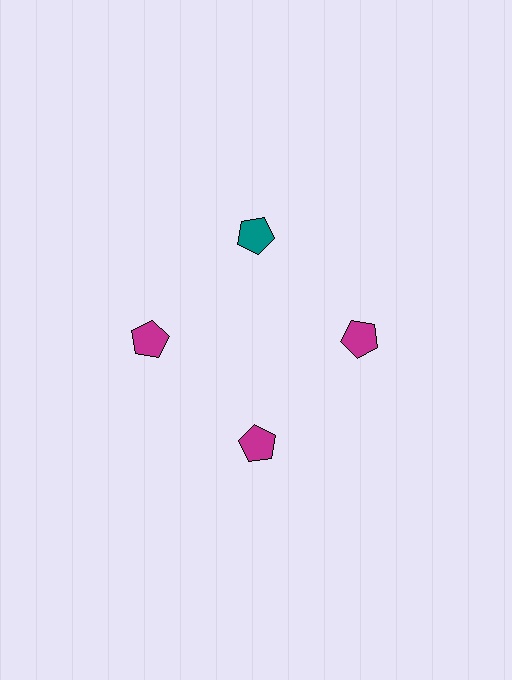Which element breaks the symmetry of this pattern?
The teal pentagon at roughly the 12 o'clock position breaks the symmetry. All other shapes are magenta pentagons.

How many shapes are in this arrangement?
There are 4 shapes arranged in a ring pattern.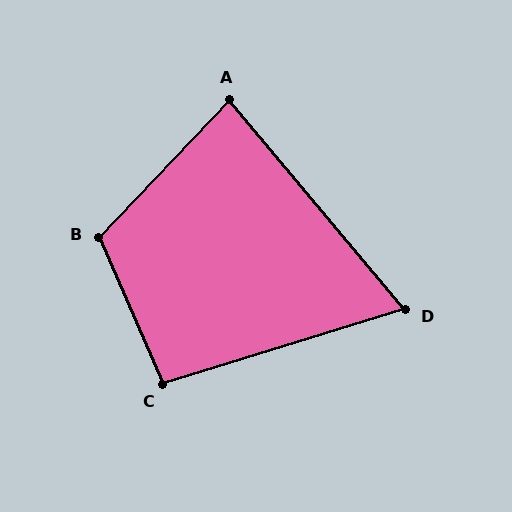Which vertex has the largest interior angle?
B, at approximately 113 degrees.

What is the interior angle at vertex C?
Approximately 97 degrees (obtuse).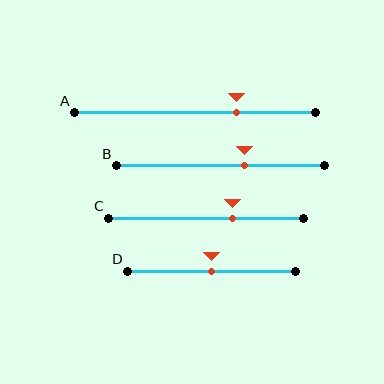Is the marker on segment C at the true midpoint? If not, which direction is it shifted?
No, the marker on segment C is shifted to the right by about 14% of the segment length.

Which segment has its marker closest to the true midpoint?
Segment D has its marker closest to the true midpoint.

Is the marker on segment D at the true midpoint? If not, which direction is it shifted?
Yes, the marker on segment D is at the true midpoint.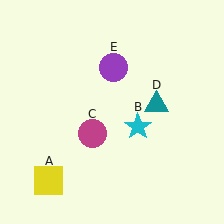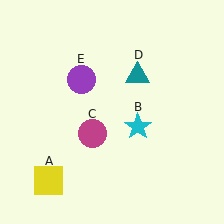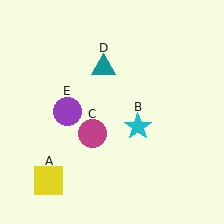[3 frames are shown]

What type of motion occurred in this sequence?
The teal triangle (object D), purple circle (object E) rotated counterclockwise around the center of the scene.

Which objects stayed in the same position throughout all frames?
Yellow square (object A) and cyan star (object B) and magenta circle (object C) remained stationary.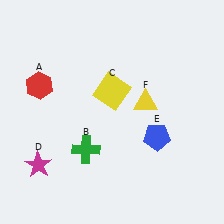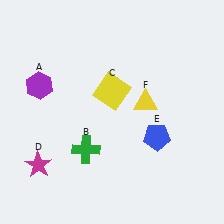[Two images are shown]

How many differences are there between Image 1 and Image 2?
There is 1 difference between the two images.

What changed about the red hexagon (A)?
In Image 1, A is red. In Image 2, it changed to purple.